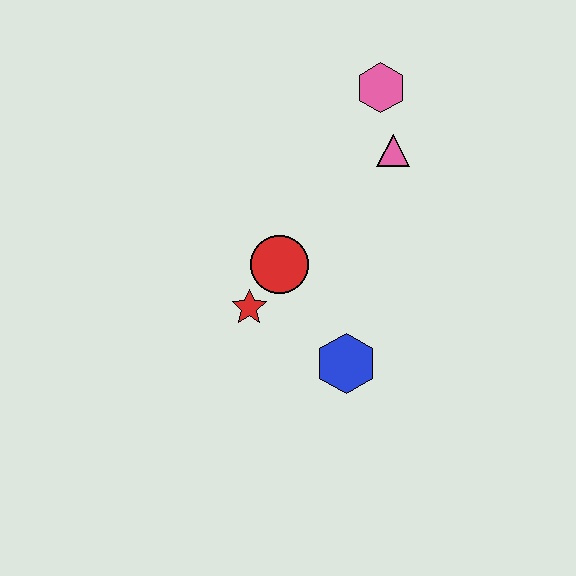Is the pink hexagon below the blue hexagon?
No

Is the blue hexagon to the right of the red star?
Yes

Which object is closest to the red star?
The red circle is closest to the red star.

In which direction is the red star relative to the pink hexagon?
The red star is below the pink hexagon.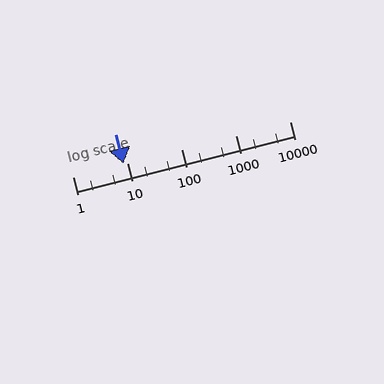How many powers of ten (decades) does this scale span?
The scale spans 4 decades, from 1 to 10000.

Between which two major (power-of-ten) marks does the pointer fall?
The pointer is between 1 and 10.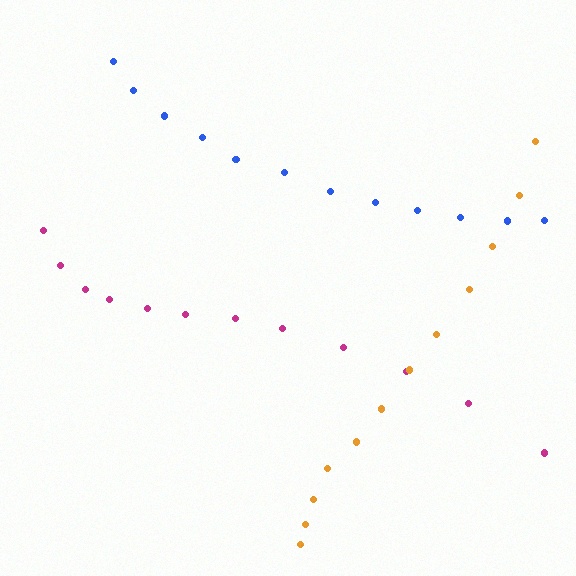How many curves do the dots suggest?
There are 3 distinct paths.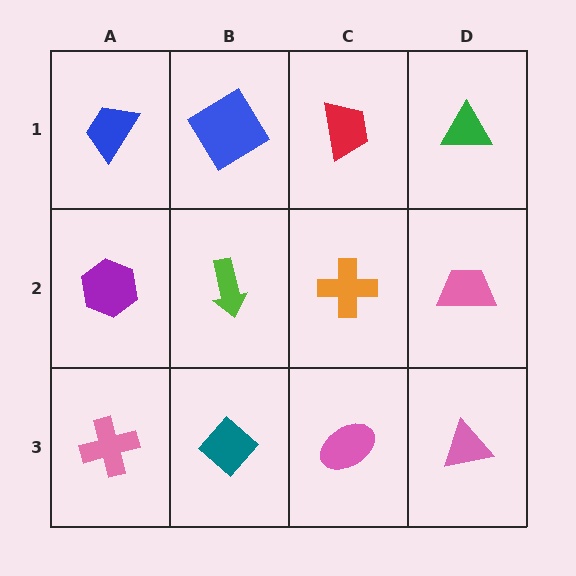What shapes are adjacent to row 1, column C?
An orange cross (row 2, column C), a blue diamond (row 1, column B), a green triangle (row 1, column D).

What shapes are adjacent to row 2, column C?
A red trapezoid (row 1, column C), a pink ellipse (row 3, column C), a lime arrow (row 2, column B), a pink trapezoid (row 2, column D).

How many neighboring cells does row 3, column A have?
2.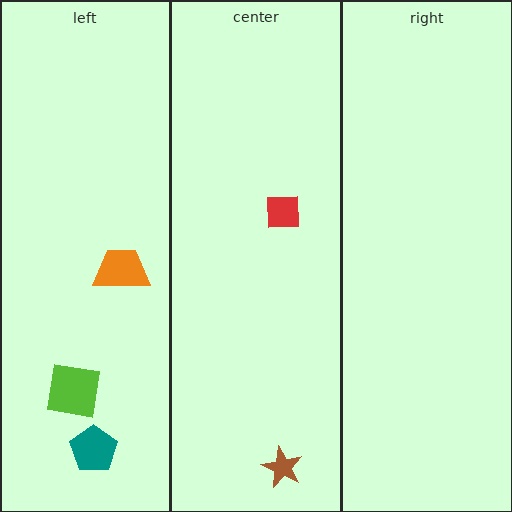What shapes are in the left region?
The teal pentagon, the lime square, the orange trapezoid.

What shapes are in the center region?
The red square, the brown star.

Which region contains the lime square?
The left region.